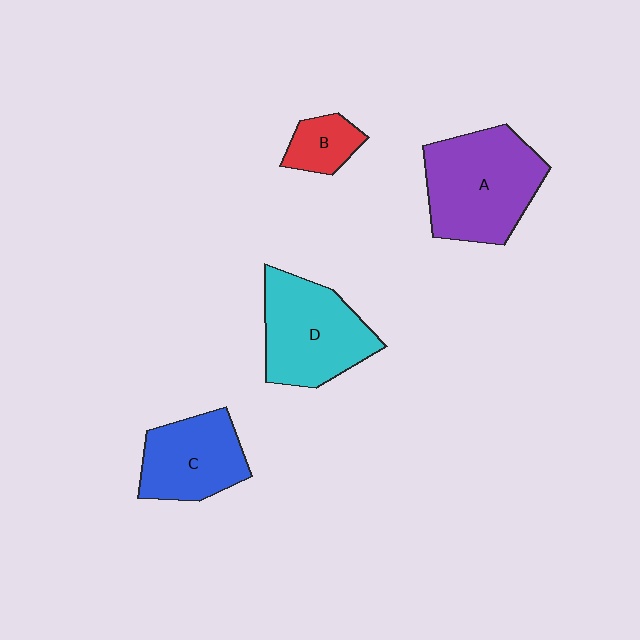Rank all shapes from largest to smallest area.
From largest to smallest: A (purple), D (cyan), C (blue), B (red).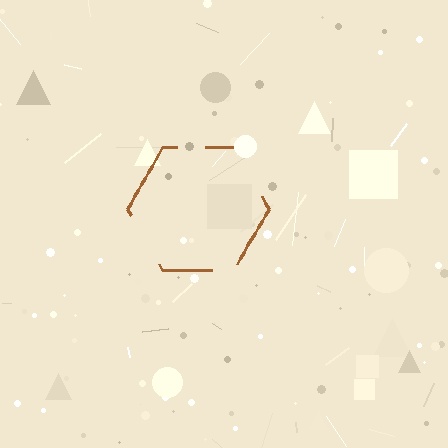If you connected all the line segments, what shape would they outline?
They would outline a hexagon.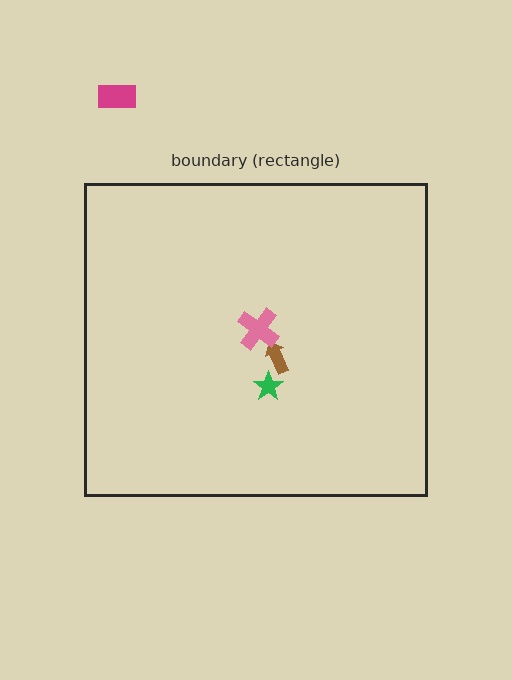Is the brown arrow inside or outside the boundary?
Inside.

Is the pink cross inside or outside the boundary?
Inside.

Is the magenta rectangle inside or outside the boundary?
Outside.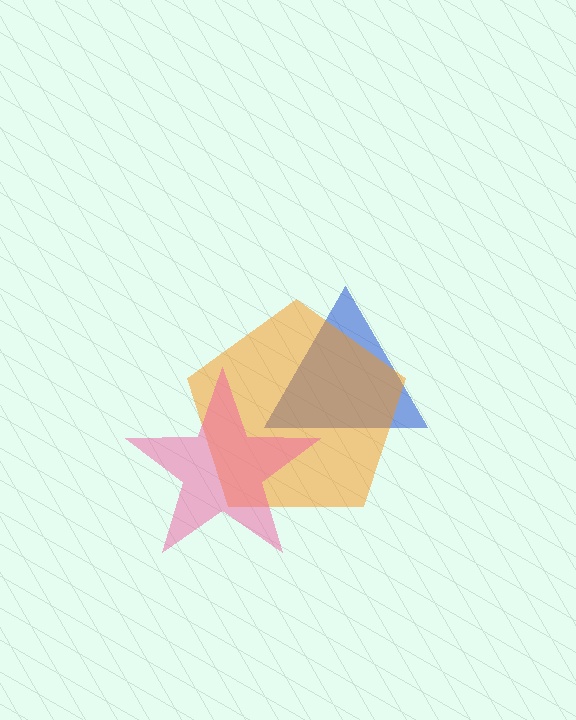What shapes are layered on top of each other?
The layered shapes are: a blue triangle, an orange pentagon, a pink star.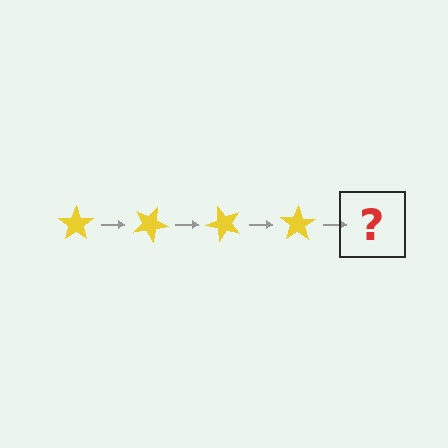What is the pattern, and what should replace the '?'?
The pattern is that the star rotates 25 degrees each step. The '?' should be a yellow star rotated 100 degrees.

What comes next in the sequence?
The next element should be a yellow star rotated 100 degrees.